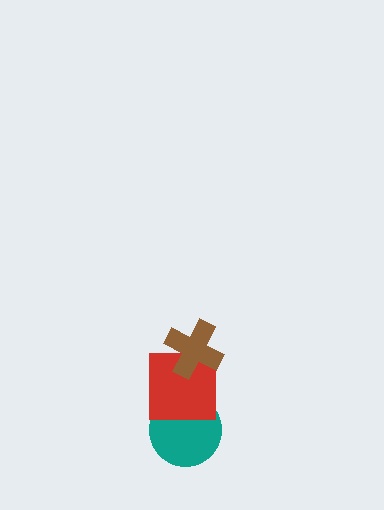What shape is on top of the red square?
The brown cross is on top of the red square.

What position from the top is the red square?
The red square is 2nd from the top.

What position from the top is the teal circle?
The teal circle is 3rd from the top.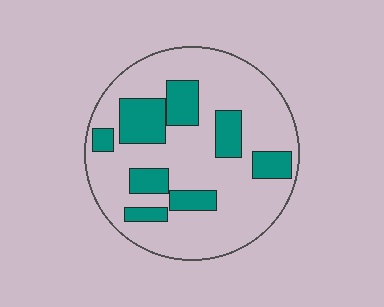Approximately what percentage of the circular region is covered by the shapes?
Approximately 25%.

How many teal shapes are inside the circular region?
8.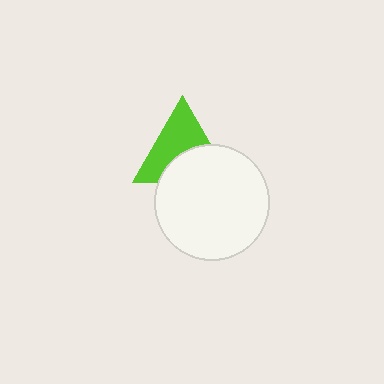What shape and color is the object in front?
The object in front is a white circle.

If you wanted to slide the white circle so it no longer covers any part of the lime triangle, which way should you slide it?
Slide it down — that is the most direct way to separate the two shapes.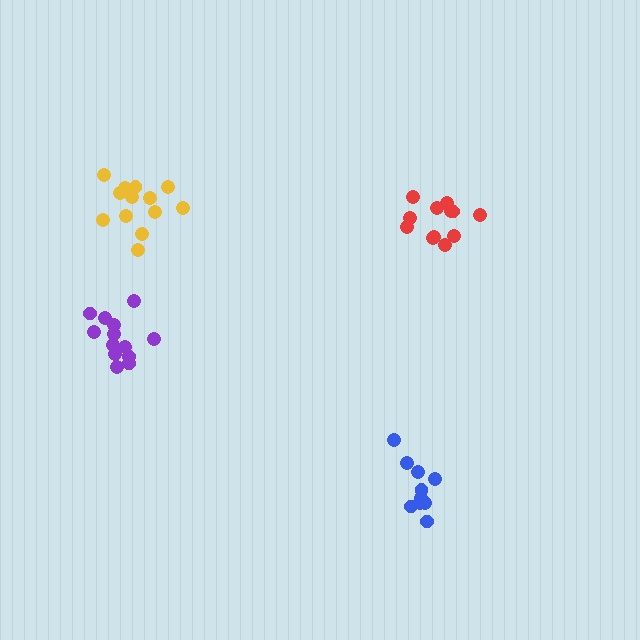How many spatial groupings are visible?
There are 4 spatial groupings.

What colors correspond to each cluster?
The clusters are colored: yellow, purple, red, blue.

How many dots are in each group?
Group 1: 13 dots, Group 2: 13 dots, Group 3: 12 dots, Group 4: 11 dots (49 total).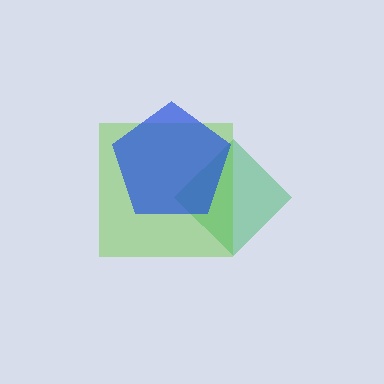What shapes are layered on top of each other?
The layered shapes are: a green diamond, a lime square, a blue pentagon.